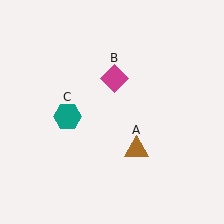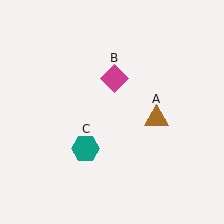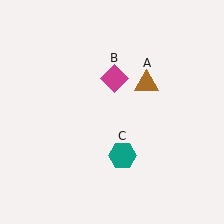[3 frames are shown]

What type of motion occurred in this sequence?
The brown triangle (object A), teal hexagon (object C) rotated counterclockwise around the center of the scene.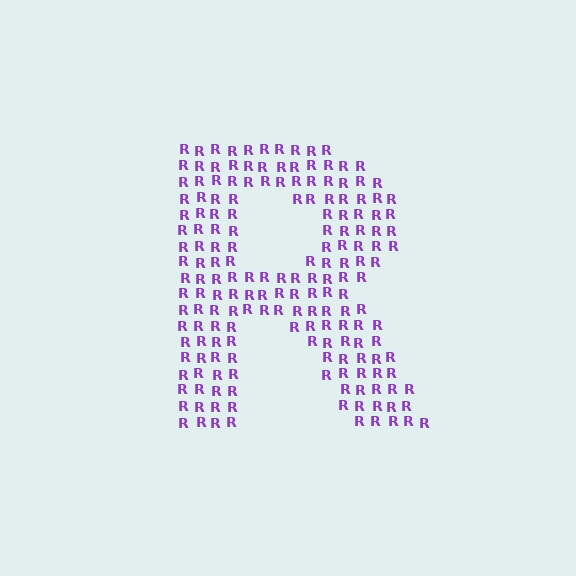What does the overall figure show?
The overall figure shows the letter R.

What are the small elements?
The small elements are letter R's.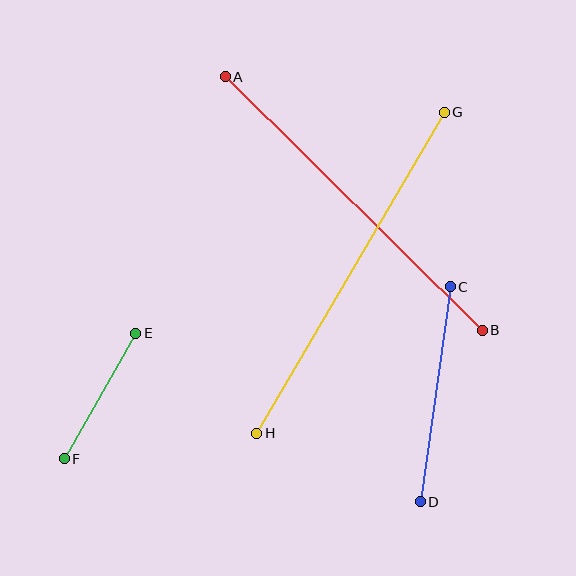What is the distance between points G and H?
The distance is approximately 372 pixels.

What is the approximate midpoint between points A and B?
The midpoint is at approximately (354, 204) pixels.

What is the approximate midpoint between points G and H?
The midpoint is at approximately (350, 273) pixels.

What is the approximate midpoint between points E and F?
The midpoint is at approximately (100, 396) pixels.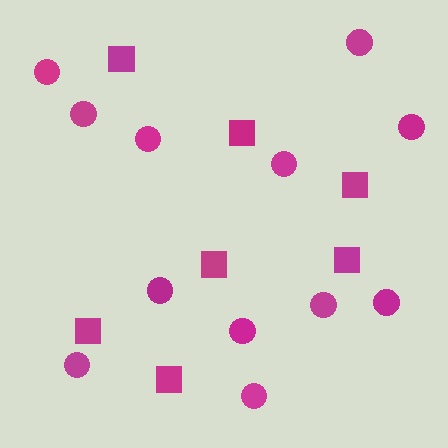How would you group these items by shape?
There are 2 groups: one group of circles (12) and one group of squares (7).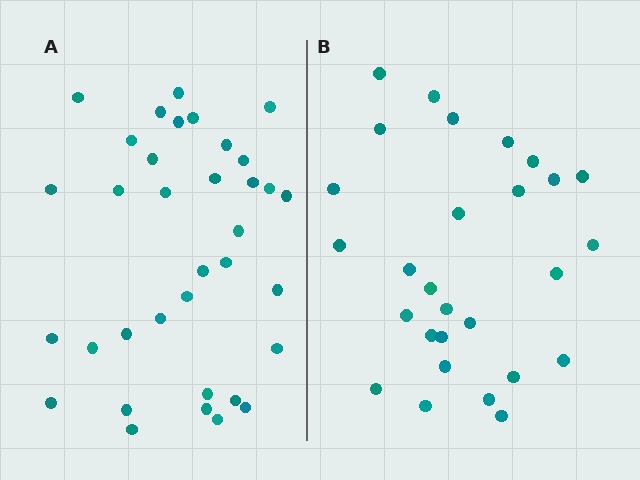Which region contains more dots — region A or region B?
Region A (the left region) has more dots.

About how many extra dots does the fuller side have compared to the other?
Region A has roughly 8 or so more dots than region B.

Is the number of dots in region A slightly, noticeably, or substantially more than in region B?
Region A has noticeably more, but not dramatically so. The ratio is roughly 1.2 to 1.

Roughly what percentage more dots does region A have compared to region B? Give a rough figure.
About 25% more.